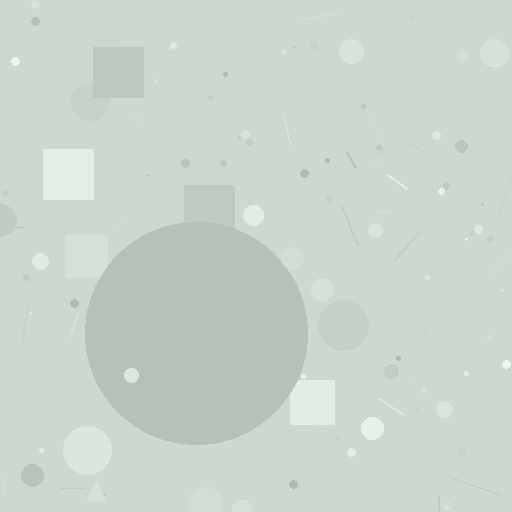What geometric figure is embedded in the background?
A circle is embedded in the background.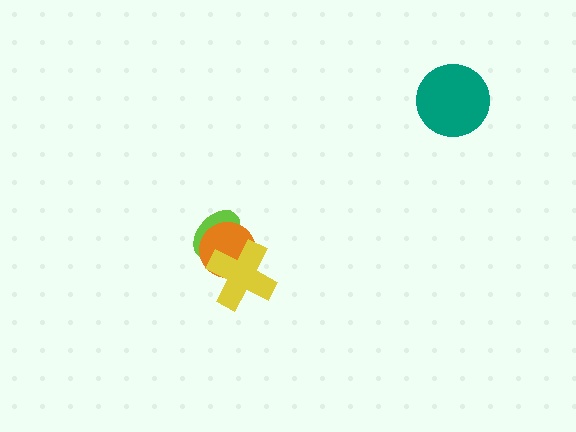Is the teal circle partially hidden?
No, no other shape covers it.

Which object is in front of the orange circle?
The yellow cross is in front of the orange circle.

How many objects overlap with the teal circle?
0 objects overlap with the teal circle.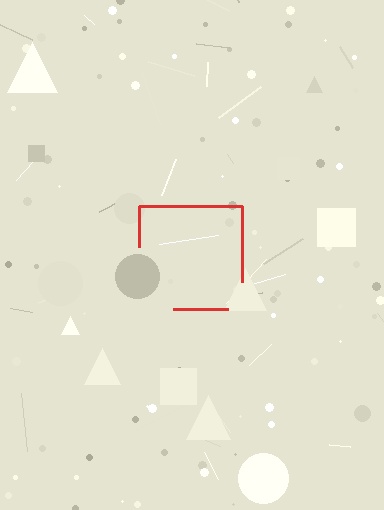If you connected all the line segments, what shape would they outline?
They would outline a square.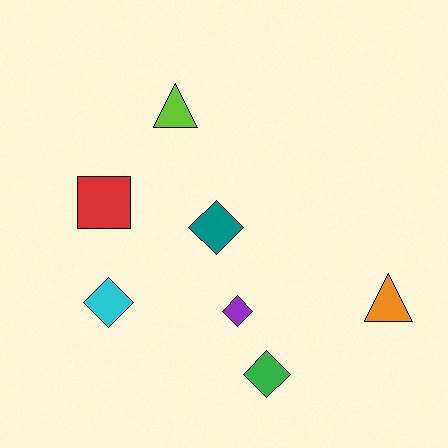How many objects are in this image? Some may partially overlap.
There are 7 objects.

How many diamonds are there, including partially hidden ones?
There are 4 diamonds.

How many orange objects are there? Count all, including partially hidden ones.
There is 1 orange object.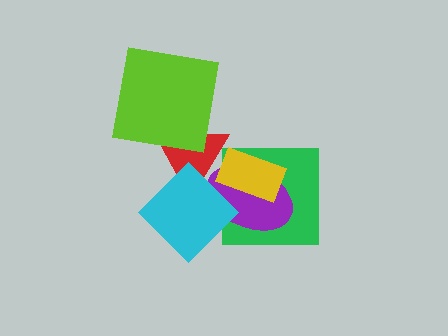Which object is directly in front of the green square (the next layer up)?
The purple ellipse is directly in front of the green square.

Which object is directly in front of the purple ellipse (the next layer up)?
The cyan diamond is directly in front of the purple ellipse.